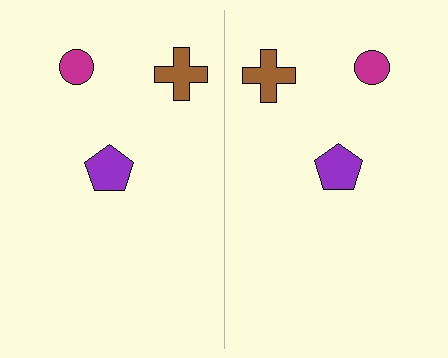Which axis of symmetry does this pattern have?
The pattern has a vertical axis of symmetry running through the center of the image.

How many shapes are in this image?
There are 6 shapes in this image.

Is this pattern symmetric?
Yes, this pattern has bilateral (reflection) symmetry.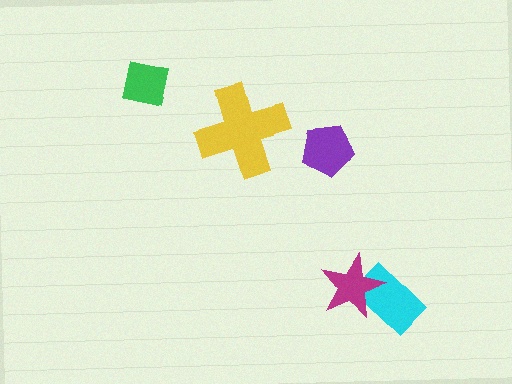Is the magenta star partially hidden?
No, no other shape covers it.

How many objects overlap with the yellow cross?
0 objects overlap with the yellow cross.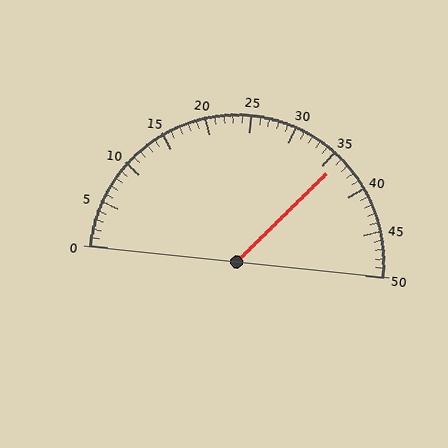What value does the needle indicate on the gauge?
The needle indicates approximately 36.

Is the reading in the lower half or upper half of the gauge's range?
The reading is in the upper half of the range (0 to 50).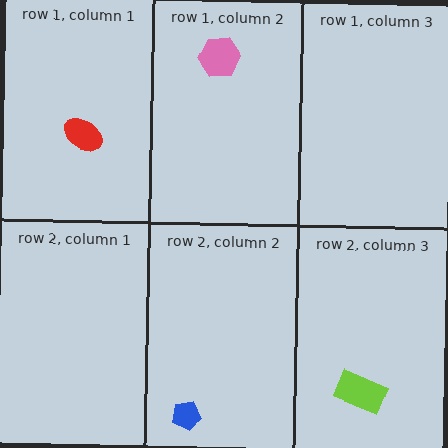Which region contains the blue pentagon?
The row 2, column 2 region.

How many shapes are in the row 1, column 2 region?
1.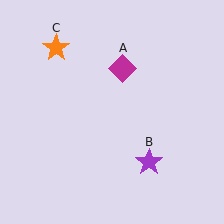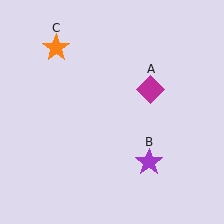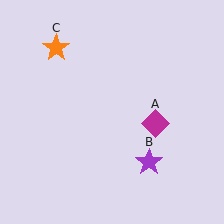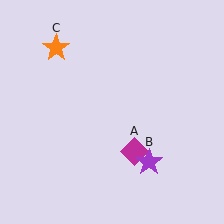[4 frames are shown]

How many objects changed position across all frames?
1 object changed position: magenta diamond (object A).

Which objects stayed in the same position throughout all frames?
Purple star (object B) and orange star (object C) remained stationary.